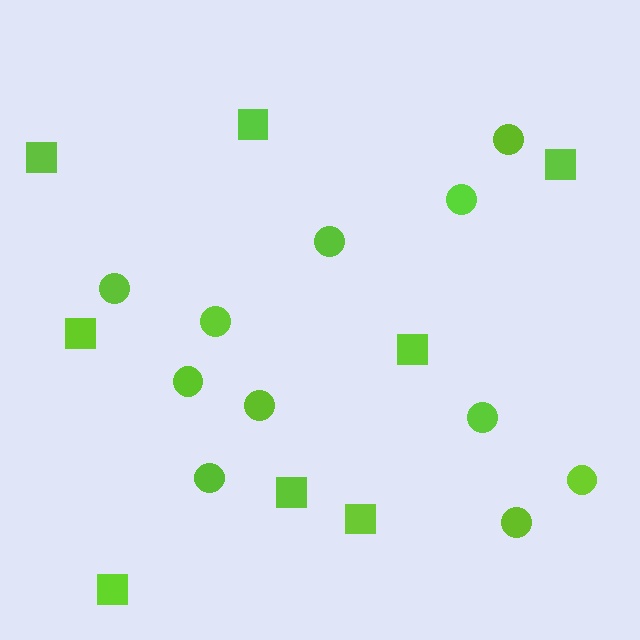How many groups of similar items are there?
There are 2 groups: one group of squares (8) and one group of circles (11).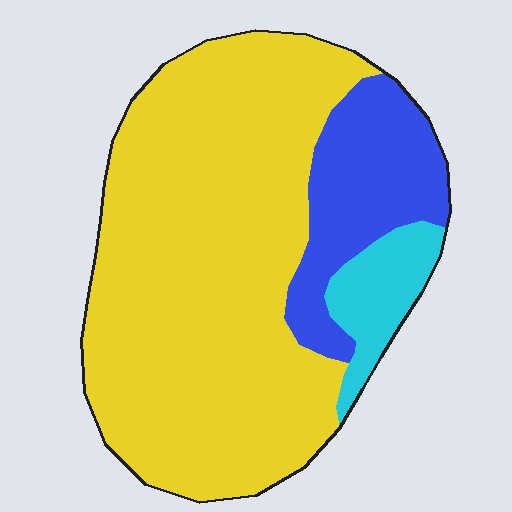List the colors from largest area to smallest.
From largest to smallest: yellow, blue, cyan.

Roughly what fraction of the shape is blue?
Blue takes up about one sixth (1/6) of the shape.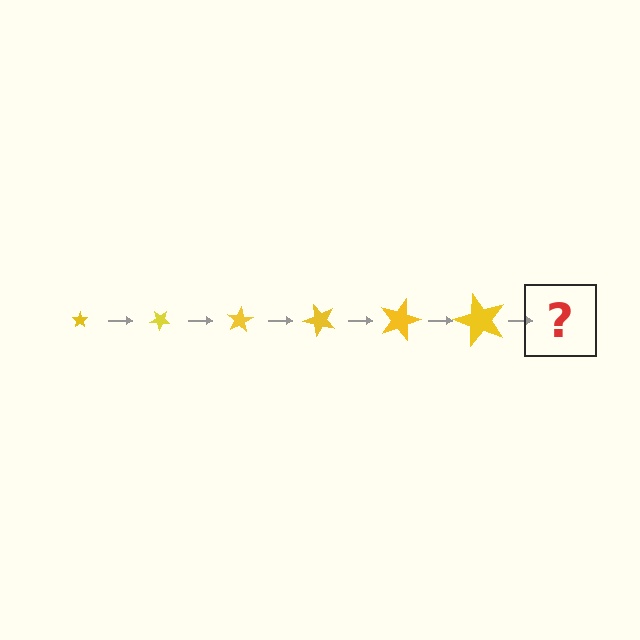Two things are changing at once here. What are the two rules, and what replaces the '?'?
The two rules are that the star grows larger each step and it rotates 40 degrees each step. The '?' should be a star, larger than the previous one and rotated 240 degrees from the start.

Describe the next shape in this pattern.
It should be a star, larger than the previous one and rotated 240 degrees from the start.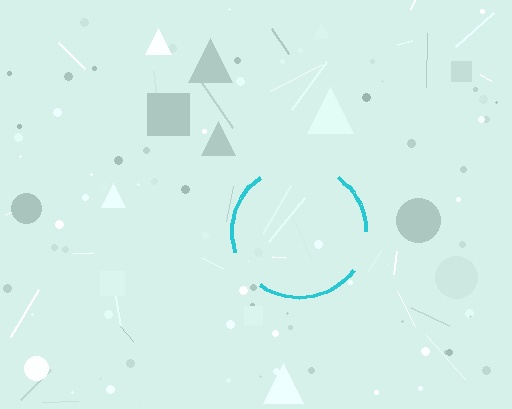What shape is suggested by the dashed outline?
The dashed outline suggests a circle.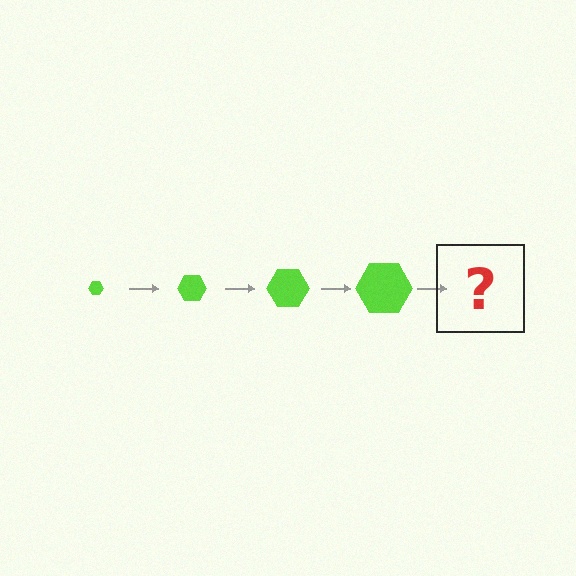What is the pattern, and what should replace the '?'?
The pattern is that the hexagon gets progressively larger each step. The '?' should be a lime hexagon, larger than the previous one.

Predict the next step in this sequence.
The next step is a lime hexagon, larger than the previous one.